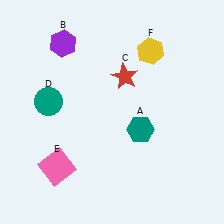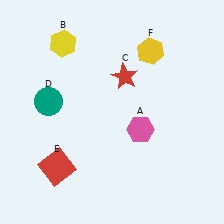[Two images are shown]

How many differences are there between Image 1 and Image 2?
There are 3 differences between the two images.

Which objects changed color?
A changed from teal to pink. B changed from purple to yellow. E changed from pink to red.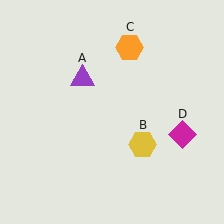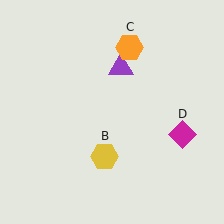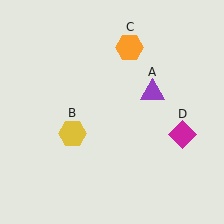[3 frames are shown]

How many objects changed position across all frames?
2 objects changed position: purple triangle (object A), yellow hexagon (object B).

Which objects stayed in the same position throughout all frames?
Orange hexagon (object C) and magenta diamond (object D) remained stationary.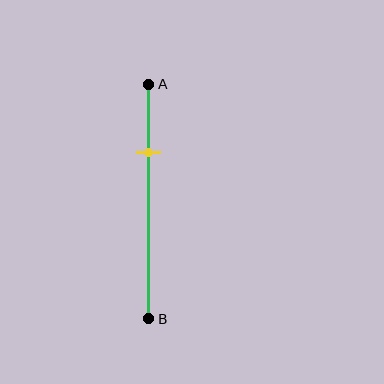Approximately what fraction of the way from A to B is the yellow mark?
The yellow mark is approximately 30% of the way from A to B.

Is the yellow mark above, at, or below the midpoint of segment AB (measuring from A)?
The yellow mark is above the midpoint of segment AB.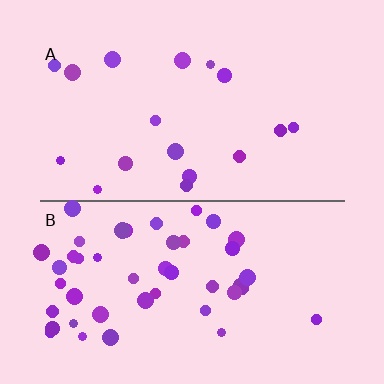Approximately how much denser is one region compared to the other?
Approximately 2.7× — region B over region A.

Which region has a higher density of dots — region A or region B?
B (the bottom).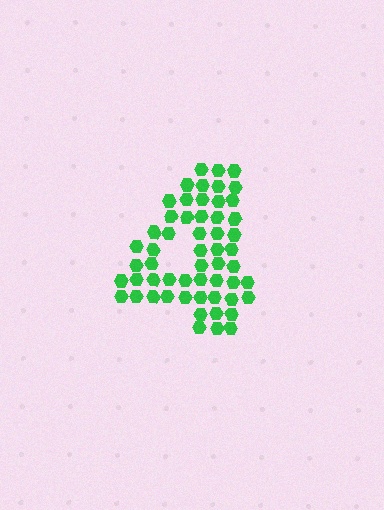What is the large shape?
The large shape is the digit 4.